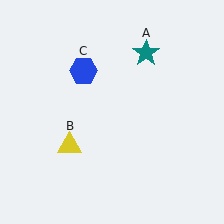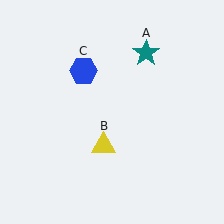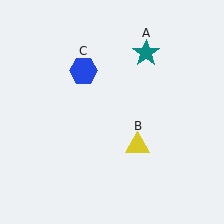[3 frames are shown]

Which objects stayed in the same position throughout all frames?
Teal star (object A) and blue hexagon (object C) remained stationary.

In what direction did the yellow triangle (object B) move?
The yellow triangle (object B) moved right.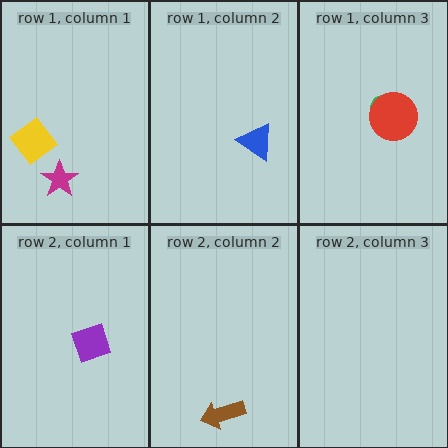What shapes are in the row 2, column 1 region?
The purple diamond.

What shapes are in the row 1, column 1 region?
The magenta star, the yellow diamond.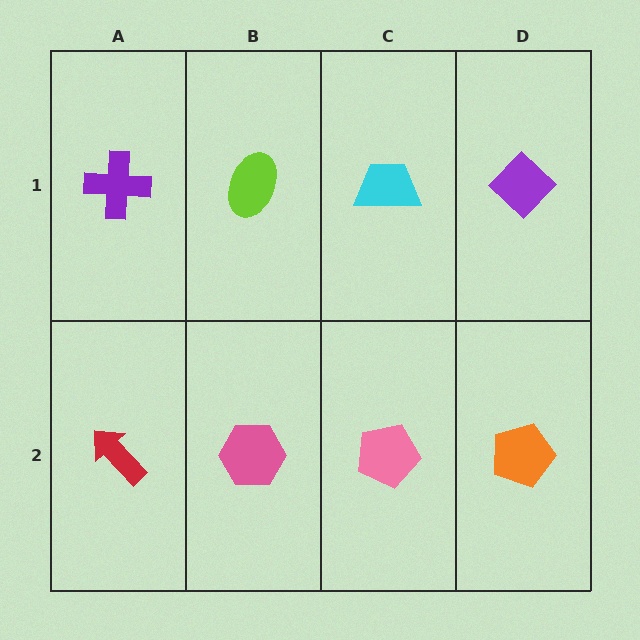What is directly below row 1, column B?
A pink hexagon.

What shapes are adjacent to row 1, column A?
A red arrow (row 2, column A), a lime ellipse (row 1, column B).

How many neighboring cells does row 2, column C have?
3.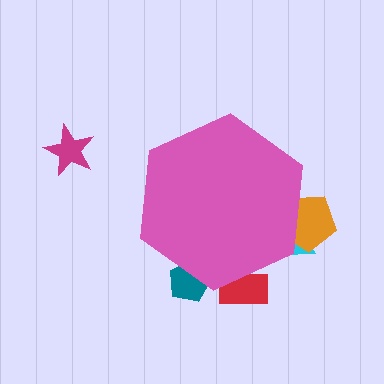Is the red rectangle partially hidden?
Yes, the red rectangle is partially hidden behind the pink hexagon.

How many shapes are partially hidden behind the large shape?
4 shapes are partially hidden.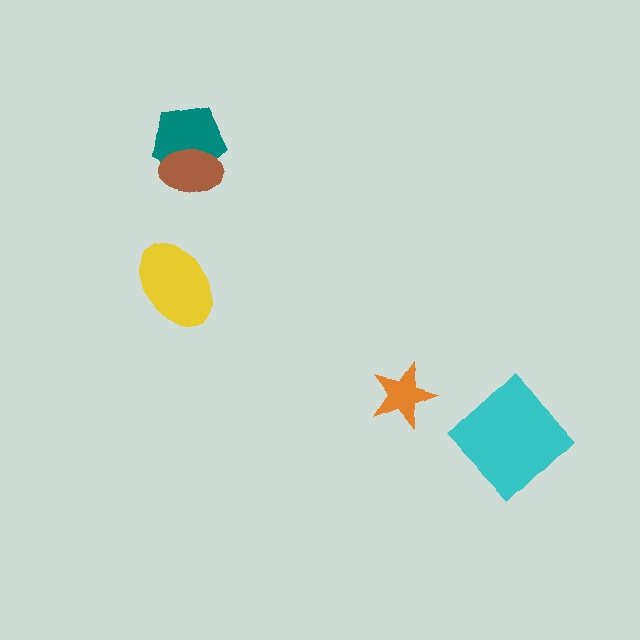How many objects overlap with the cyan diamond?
0 objects overlap with the cyan diamond.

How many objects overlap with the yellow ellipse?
0 objects overlap with the yellow ellipse.